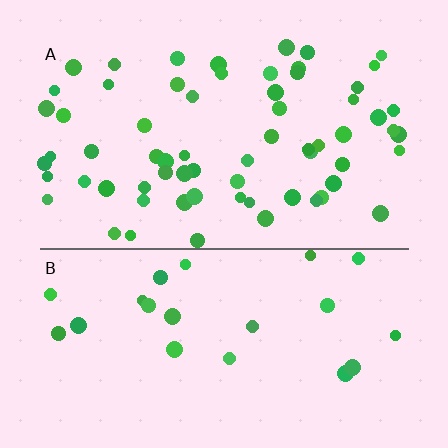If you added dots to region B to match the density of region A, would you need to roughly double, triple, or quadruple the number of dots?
Approximately triple.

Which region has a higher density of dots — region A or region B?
A (the top).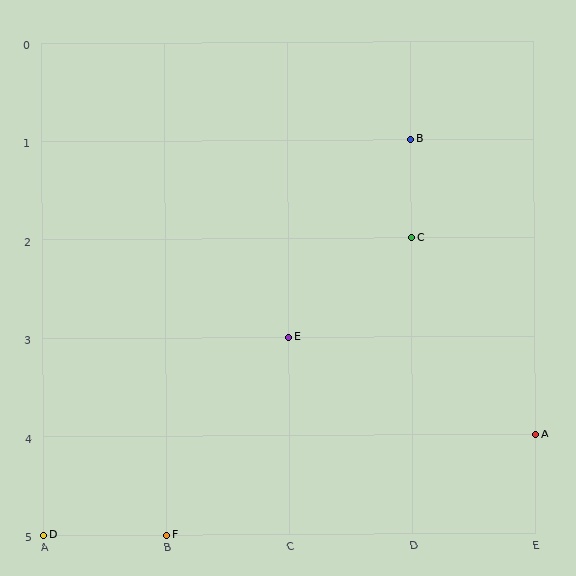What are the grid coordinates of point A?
Point A is at grid coordinates (E, 4).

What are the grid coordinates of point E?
Point E is at grid coordinates (C, 3).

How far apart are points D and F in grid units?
Points D and F are 1 column apart.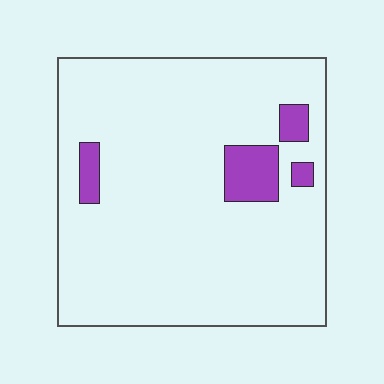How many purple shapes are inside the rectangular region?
4.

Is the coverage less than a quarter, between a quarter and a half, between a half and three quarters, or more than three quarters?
Less than a quarter.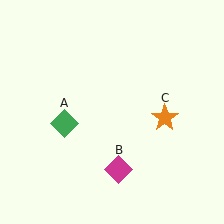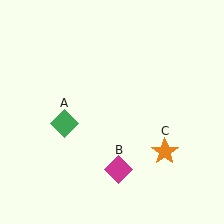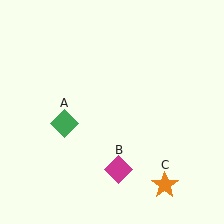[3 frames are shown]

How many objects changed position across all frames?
1 object changed position: orange star (object C).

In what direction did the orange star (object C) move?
The orange star (object C) moved down.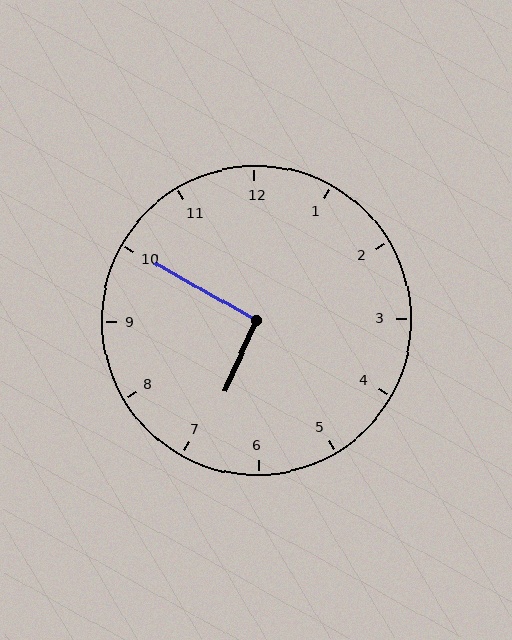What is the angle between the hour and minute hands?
Approximately 95 degrees.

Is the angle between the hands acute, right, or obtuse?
It is right.